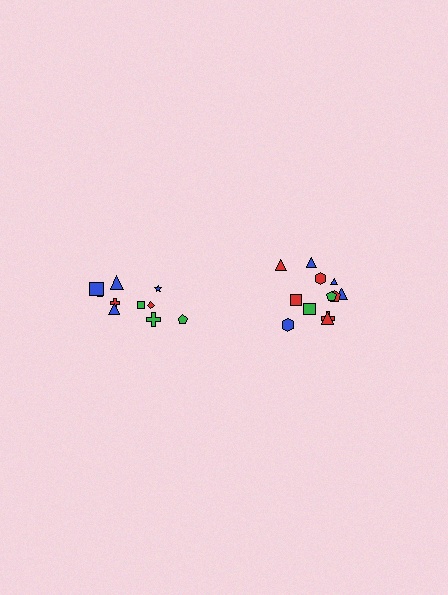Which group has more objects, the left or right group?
The right group.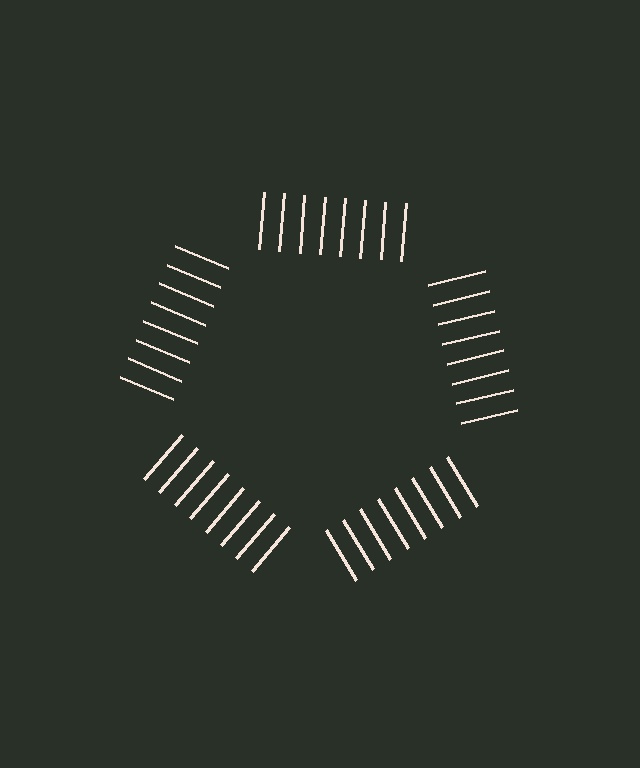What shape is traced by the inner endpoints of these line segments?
An illusory pentagon — the line segments terminate on its edges but no continuous stroke is drawn.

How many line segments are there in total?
40 — 8 along each of the 5 edges.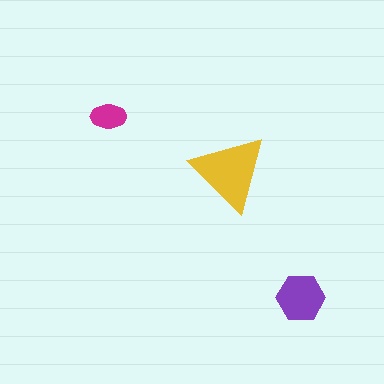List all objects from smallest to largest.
The magenta ellipse, the purple hexagon, the yellow triangle.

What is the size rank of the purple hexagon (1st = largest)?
2nd.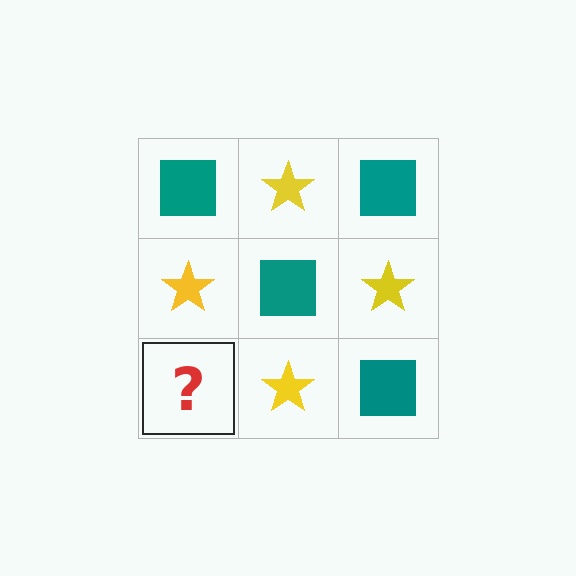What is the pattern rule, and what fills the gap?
The rule is that it alternates teal square and yellow star in a checkerboard pattern. The gap should be filled with a teal square.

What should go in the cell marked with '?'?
The missing cell should contain a teal square.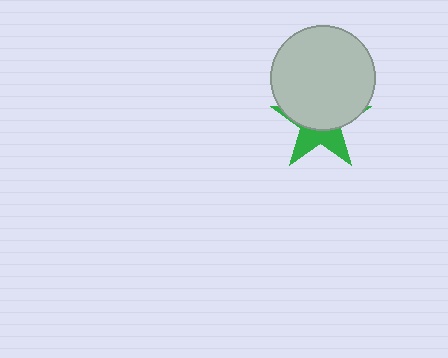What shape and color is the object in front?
The object in front is a light gray circle.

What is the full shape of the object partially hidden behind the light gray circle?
The partially hidden object is a green star.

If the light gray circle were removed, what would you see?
You would see the complete green star.